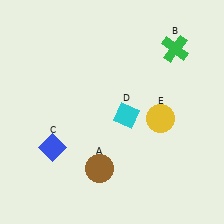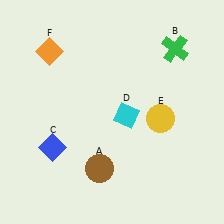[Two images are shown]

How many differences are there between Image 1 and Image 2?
There is 1 difference between the two images.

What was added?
An orange diamond (F) was added in Image 2.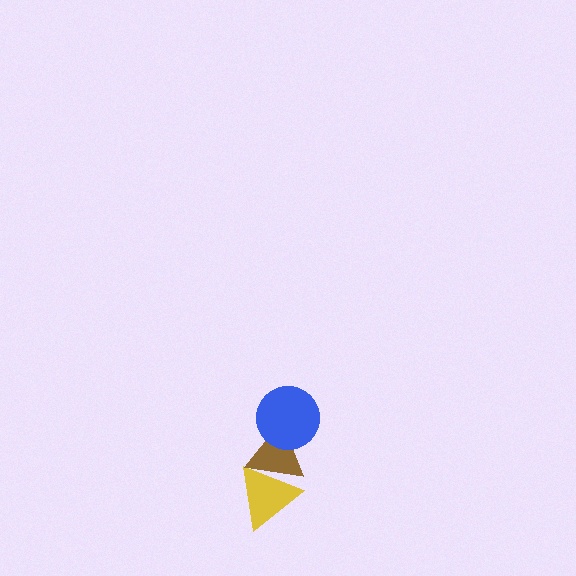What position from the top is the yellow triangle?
The yellow triangle is 3rd from the top.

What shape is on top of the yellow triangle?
The brown triangle is on top of the yellow triangle.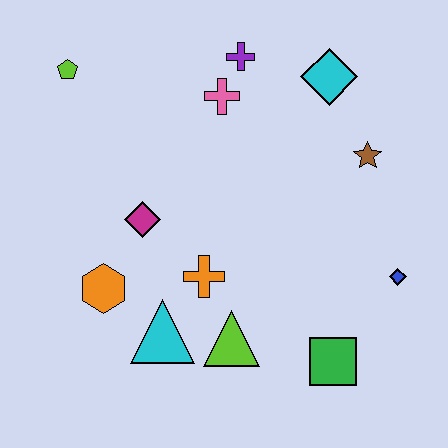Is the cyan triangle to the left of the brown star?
Yes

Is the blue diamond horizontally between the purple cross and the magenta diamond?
No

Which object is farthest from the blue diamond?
The lime pentagon is farthest from the blue diamond.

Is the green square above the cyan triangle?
No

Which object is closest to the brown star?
The cyan diamond is closest to the brown star.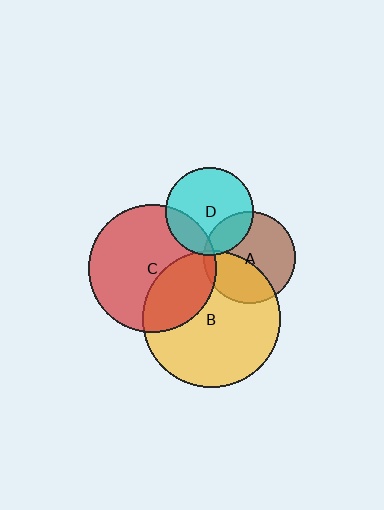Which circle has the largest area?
Circle B (yellow).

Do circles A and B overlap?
Yes.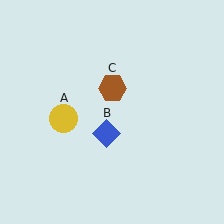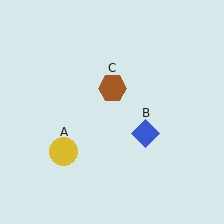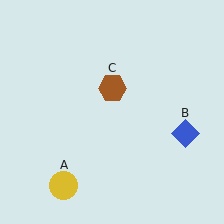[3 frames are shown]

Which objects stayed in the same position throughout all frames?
Brown hexagon (object C) remained stationary.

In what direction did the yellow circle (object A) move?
The yellow circle (object A) moved down.